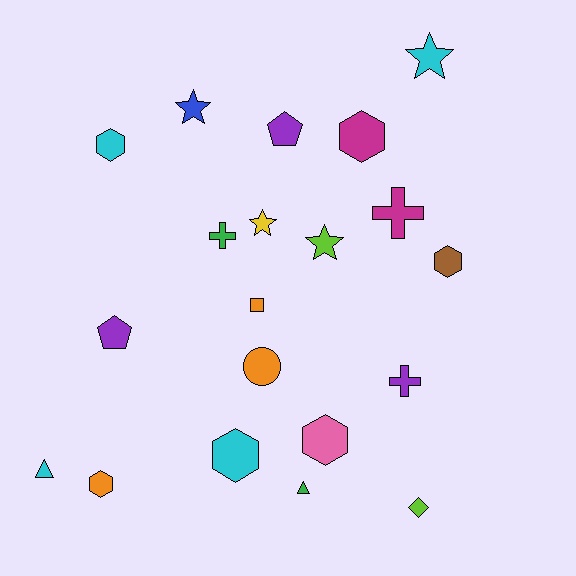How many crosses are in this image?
There are 3 crosses.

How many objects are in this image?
There are 20 objects.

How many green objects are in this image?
There are 2 green objects.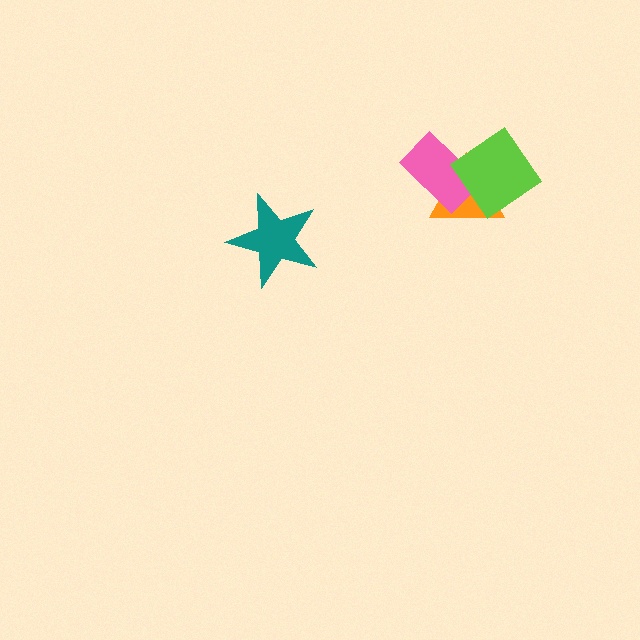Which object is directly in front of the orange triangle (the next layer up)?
The pink rectangle is directly in front of the orange triangle.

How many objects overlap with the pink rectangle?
2 objects overlap with the pink rectangle.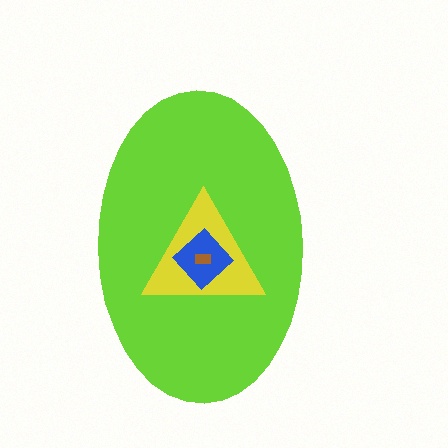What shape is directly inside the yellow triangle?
The blue diamond.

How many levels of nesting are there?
4.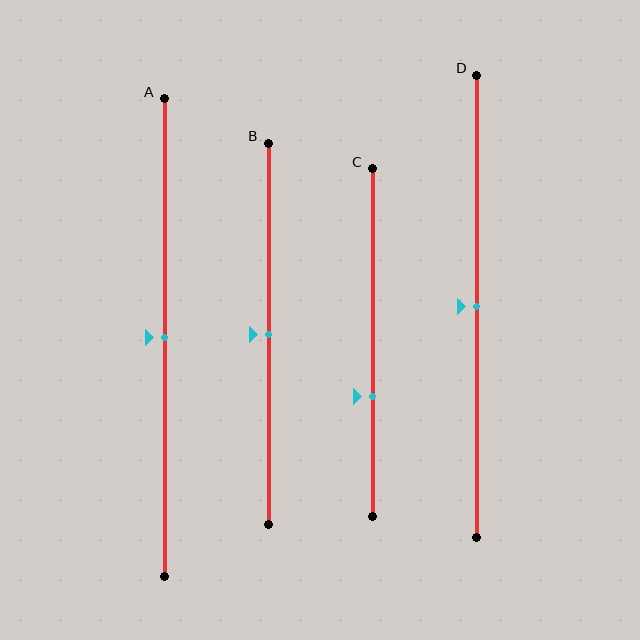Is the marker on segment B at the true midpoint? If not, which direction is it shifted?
Yes, the marker on segment B is at the true midpoint.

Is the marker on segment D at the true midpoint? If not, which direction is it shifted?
Yes, the marker on segment D is at the true midpoint.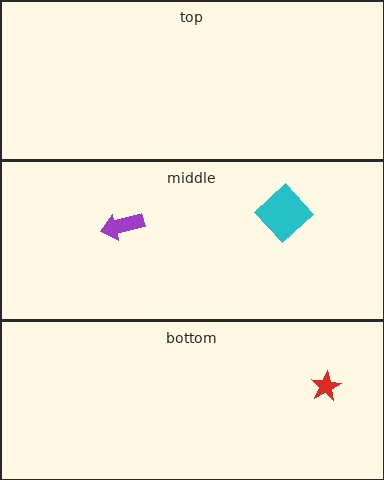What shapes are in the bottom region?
The red star.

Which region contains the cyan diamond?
The middle region.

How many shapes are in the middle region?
2.